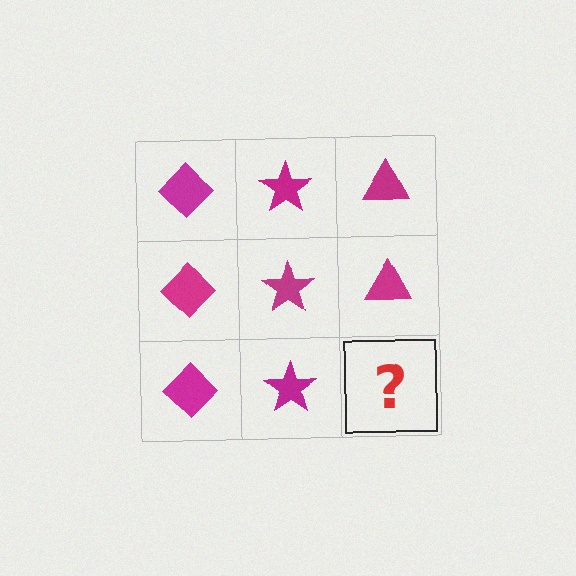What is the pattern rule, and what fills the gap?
The rule is that each column has a consistent shape. The gap should be filled with a magenta triangle.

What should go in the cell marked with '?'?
The missing cell should contain a magenta triangle.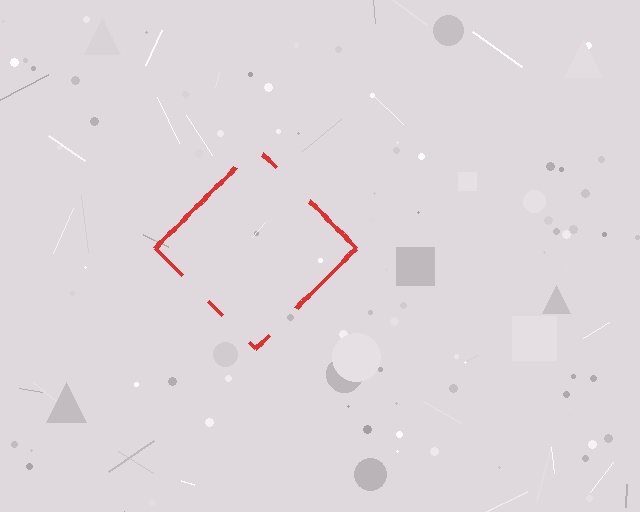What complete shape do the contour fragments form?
The contour fragments form a diamond.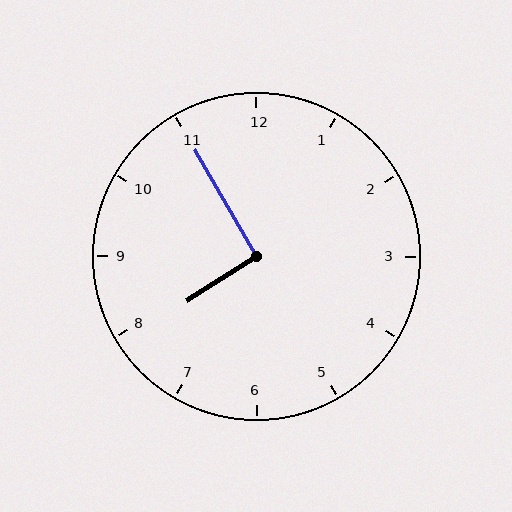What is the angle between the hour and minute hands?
Approximately 92 degrees.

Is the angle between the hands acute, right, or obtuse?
It is right.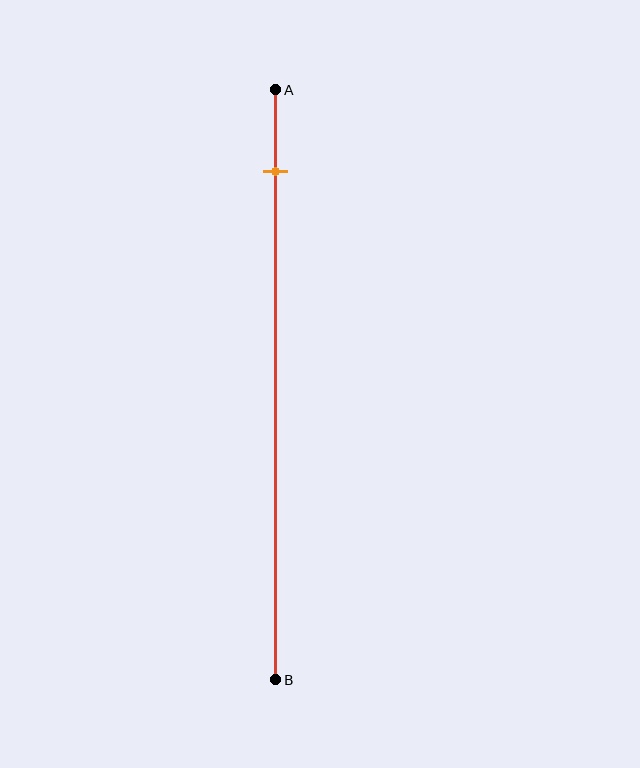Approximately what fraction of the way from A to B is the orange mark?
The orange mark is approximately 15% of the way from A to B.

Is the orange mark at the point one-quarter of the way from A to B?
No, the mark is at about 15% from A, not at the 25% one-quarter point.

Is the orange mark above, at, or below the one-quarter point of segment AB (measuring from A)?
The orange mark is above the one-quarter point of segment AB.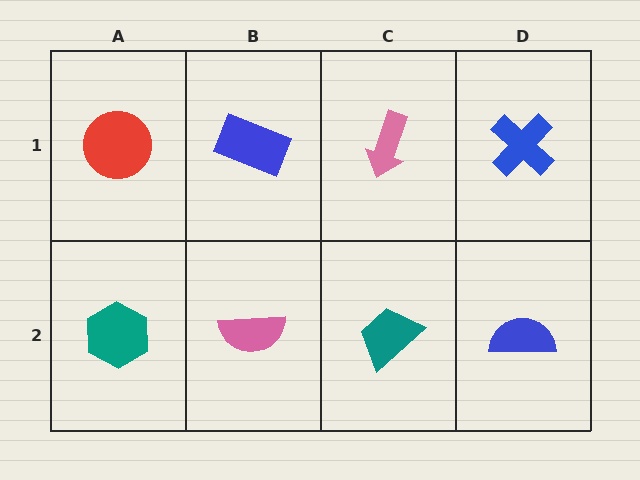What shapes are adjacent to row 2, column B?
A blue rectangle (row 1, column B), a teal hexagon (row 2, column A), a teal trapezoid (row 2, column C).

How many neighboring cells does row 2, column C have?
3.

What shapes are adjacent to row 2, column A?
A red circle (row 1, column A), a pink semicircle (row 2, column B).